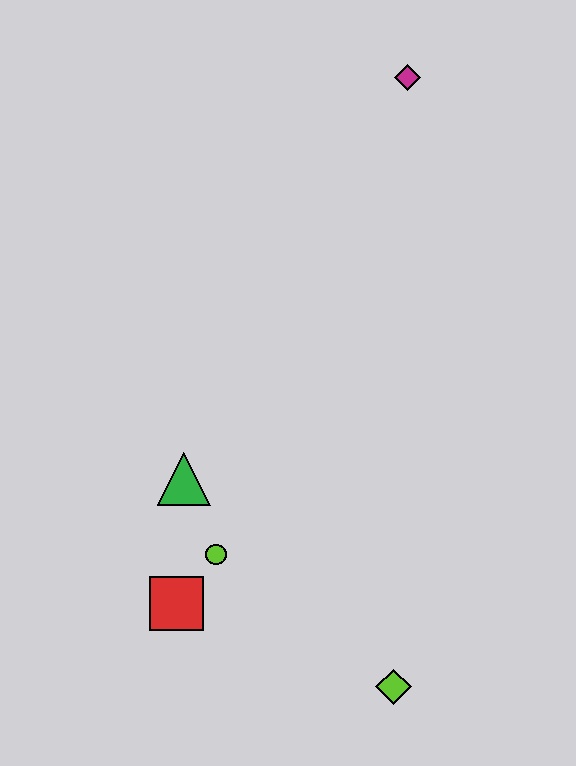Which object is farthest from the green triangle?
The magenta diamond is farthest from the green triangle.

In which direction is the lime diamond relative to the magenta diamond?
The lime diamond is below the magenta diamond.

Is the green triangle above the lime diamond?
Yes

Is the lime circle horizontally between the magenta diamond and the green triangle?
Yes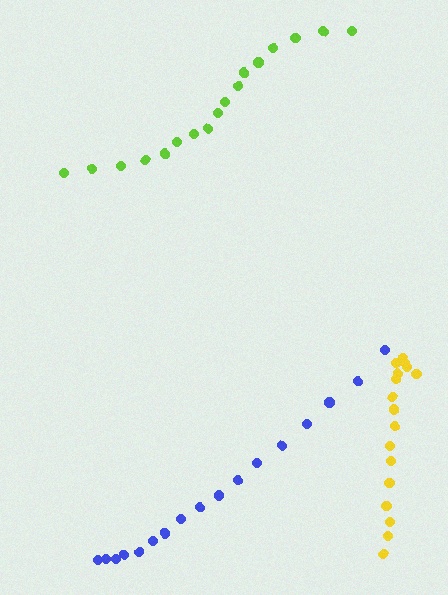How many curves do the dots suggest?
There are 3 distinct paths.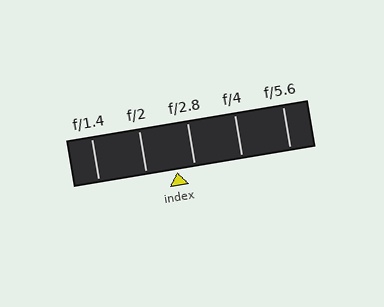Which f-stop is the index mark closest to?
The index mark is closest to f/2.8.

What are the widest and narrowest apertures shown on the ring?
The widest aperture shown is f/1.4 and the narrowest is f/5.6.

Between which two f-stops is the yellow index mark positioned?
The index mark is between f/2 and f/2.8.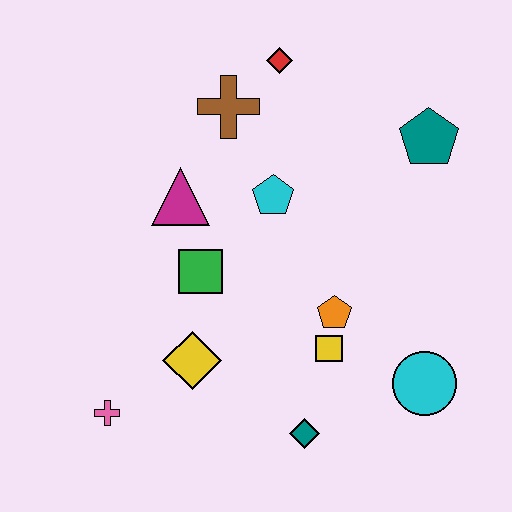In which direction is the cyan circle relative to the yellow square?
The cyan circle is to the right of the yellow square.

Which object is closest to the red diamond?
The brown cross is closest to the red diamond.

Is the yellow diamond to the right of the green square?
No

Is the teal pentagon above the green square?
Yes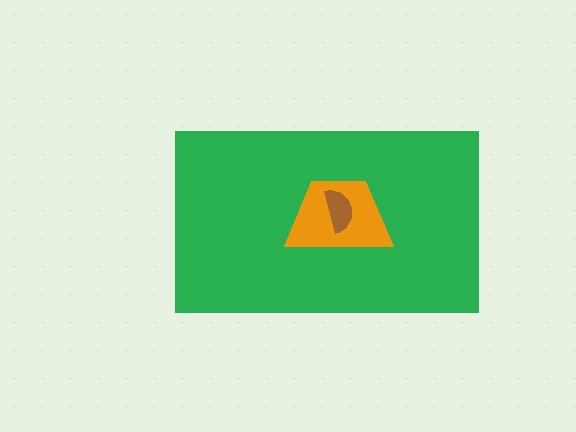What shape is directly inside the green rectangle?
The orange trapezoid.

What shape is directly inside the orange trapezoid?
The brown semicircle.